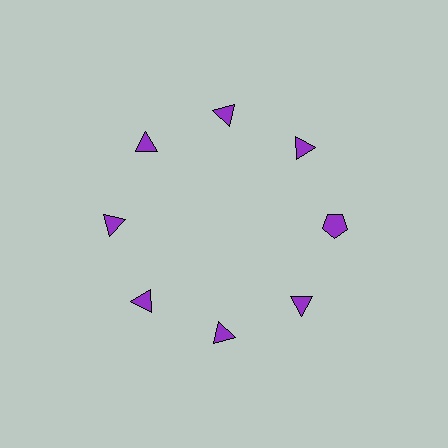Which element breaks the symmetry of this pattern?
The purple pentagon at roughly the 3 o'clock position breaks the symmetry. All other shapes are purple triangles.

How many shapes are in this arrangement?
There are 8 shapes arranged in a ring pattern.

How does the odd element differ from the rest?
It has a different shape: pentagon instead of triangle.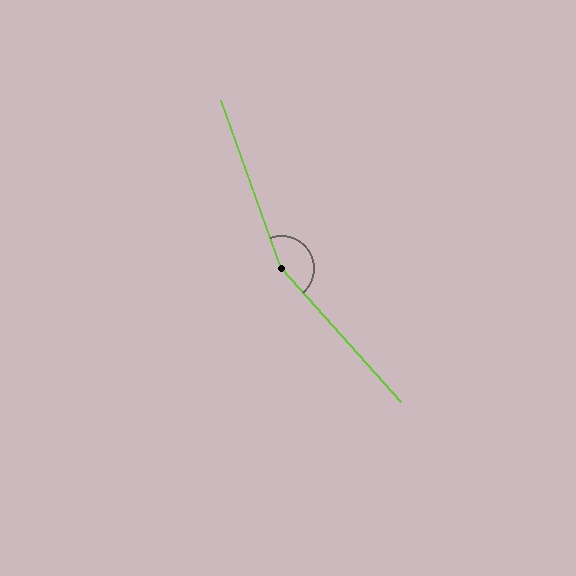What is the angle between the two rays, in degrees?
Approximately 158 degrees.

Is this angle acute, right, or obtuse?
It is obtuse.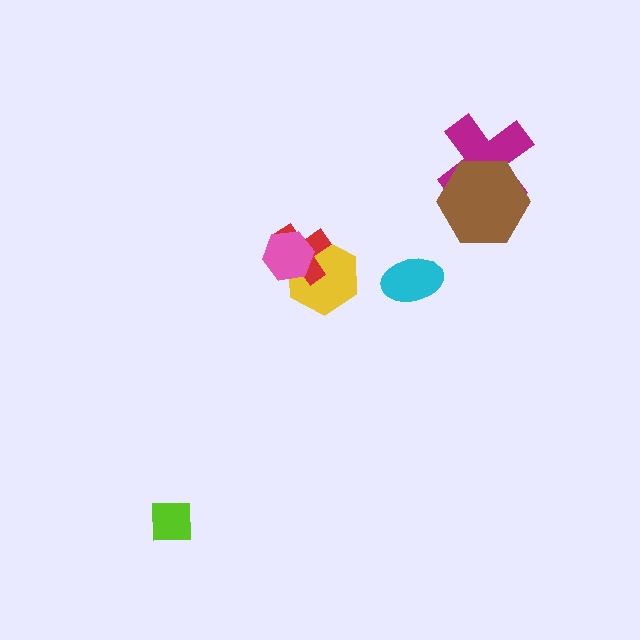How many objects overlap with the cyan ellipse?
0 objects overlap with the cyan ellipse.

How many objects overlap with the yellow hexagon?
2 objects overlap with the yellow hexagon.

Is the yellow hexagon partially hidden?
Yes, it is partially covered by another shape.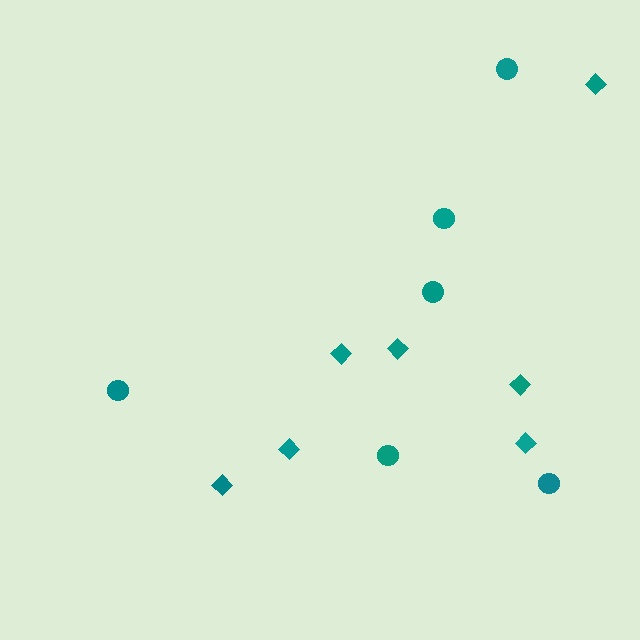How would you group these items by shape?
There are 2 groups: one group of diamonds (7) and one group of circles (6).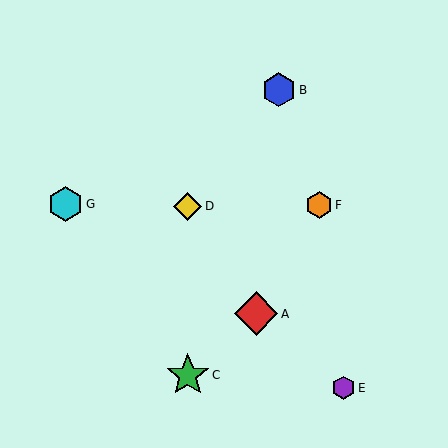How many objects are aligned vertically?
2 objects (C, D) are aligned vertically.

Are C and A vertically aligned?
No, C is at x≈188 and A is at x≈256.